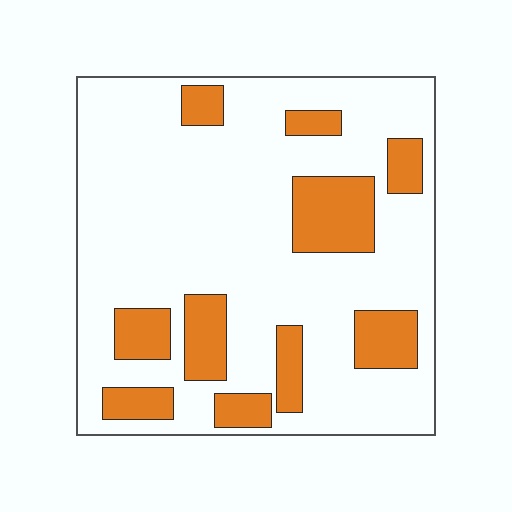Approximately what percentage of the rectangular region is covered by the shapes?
Approximately 20%.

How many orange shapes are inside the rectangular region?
10.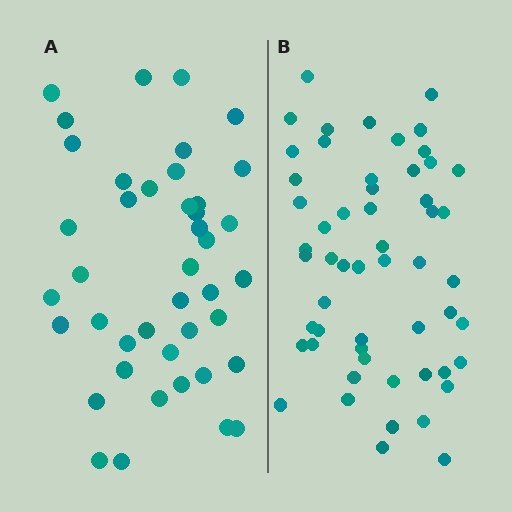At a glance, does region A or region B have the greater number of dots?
Region B (the right region) has more dots.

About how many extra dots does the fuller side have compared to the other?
Region B has approximately 15 more dots than region A.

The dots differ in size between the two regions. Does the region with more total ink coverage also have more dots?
No. Region A has more total ink coverage because its dots are larger, but region B actually contains more individual dots. Total area can be misleading — the number of items is what matters here.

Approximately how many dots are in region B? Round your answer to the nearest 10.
About 60 dots. (The exact count is 55, which rounds to 60.)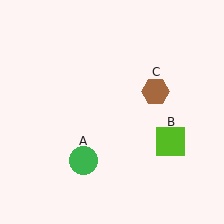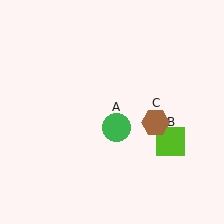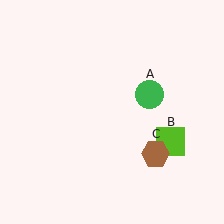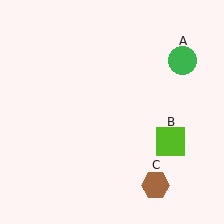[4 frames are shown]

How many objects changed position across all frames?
2 objects changed position: green circle (object A), brown hexagon (object C).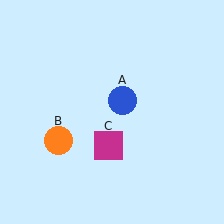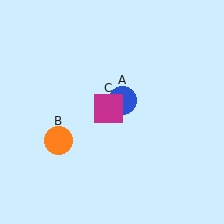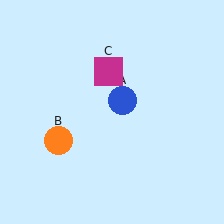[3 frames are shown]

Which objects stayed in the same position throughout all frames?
Blue circle (object A) and orange circle (object B) remained stationary.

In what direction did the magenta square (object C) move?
The magenta square (object C) moved up.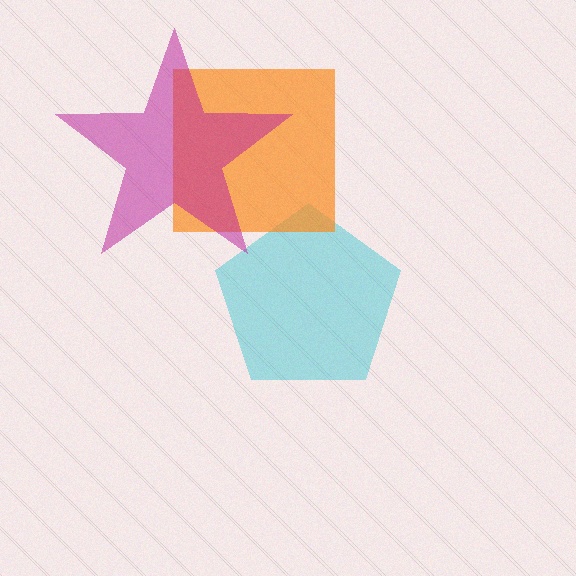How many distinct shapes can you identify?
There are 3 distinct shapes: a cyan pentagon, an orange square, a magenta star.